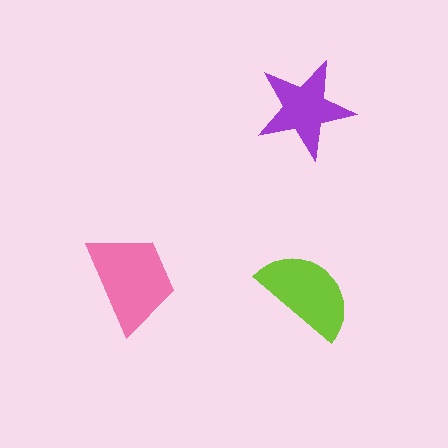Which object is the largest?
The pink trapezoid.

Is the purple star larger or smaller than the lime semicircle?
Smaller.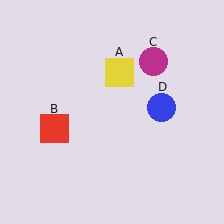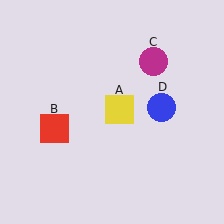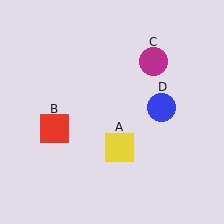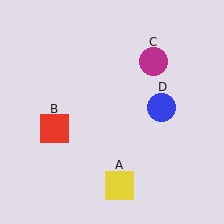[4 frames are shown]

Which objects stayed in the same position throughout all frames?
Red square (object B) and magenta circle (object C) and blue circle (object D) remained stationary.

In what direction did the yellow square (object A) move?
The yellow square (object A) moved down.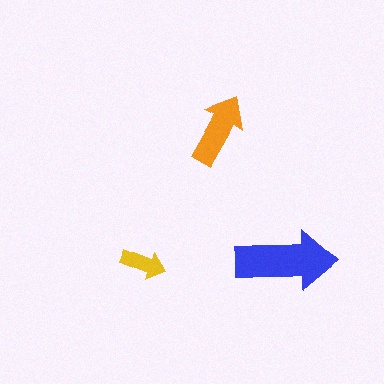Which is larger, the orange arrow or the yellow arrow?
The orange one.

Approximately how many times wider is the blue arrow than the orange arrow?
About 1.5 times wider.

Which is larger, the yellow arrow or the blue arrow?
The blue one.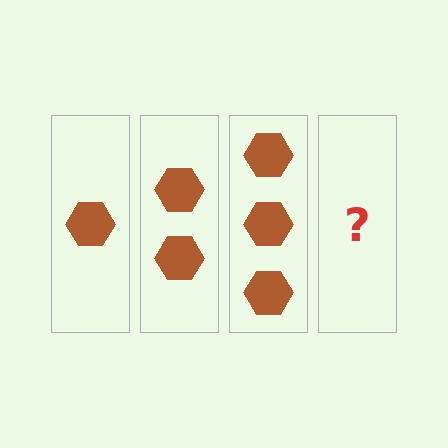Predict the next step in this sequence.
The next step is 4 hexagons.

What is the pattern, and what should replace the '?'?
The pattern is that each step adds one more hexagon. The '?' should be 4 hexagons.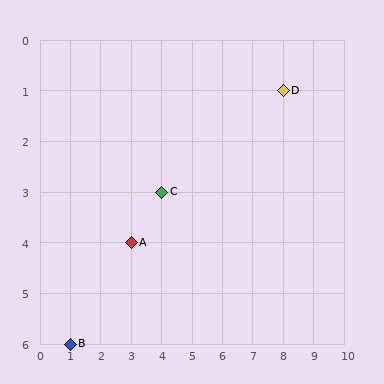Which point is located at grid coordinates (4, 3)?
Point C is at (4, 3).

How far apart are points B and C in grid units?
Points B and C are 3 columns and 3 rows apart (about 4.2 grid units diagonally).